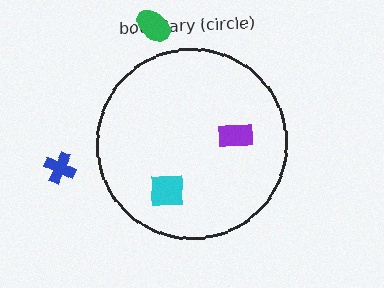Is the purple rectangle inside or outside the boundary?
Inside.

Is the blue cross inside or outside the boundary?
Outside.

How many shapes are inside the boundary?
2 inside, 2 outside.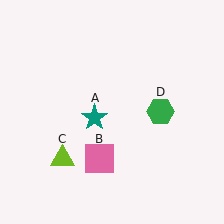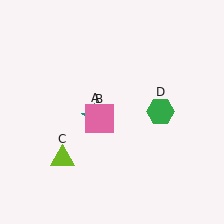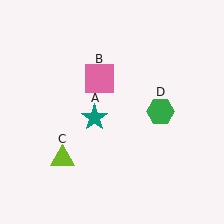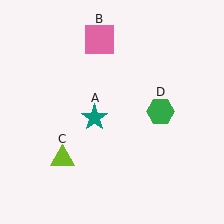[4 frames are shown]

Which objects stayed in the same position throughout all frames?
Teal star (object A) and lime triangle (object C) and green hexagon (object D) remained stationary.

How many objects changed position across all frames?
1 object changed position: pink square (object B).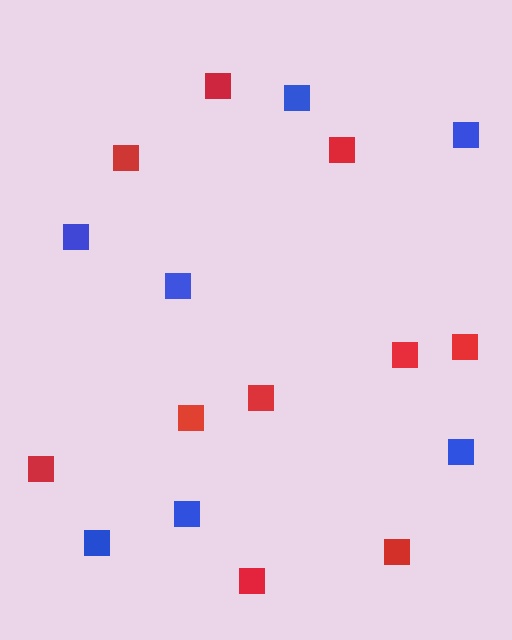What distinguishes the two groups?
There are 2 groups: one group of blue squares (7) and one group of red squares (10).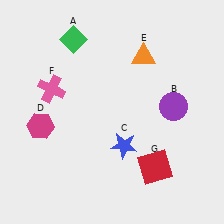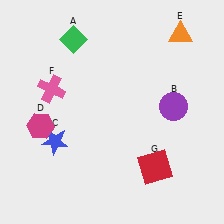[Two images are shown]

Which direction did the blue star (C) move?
The blue star (C) moved left.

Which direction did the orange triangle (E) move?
The orange triangle (E) moved right.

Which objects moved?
The objects that moved are: the blue star (C), the orange triangle (E).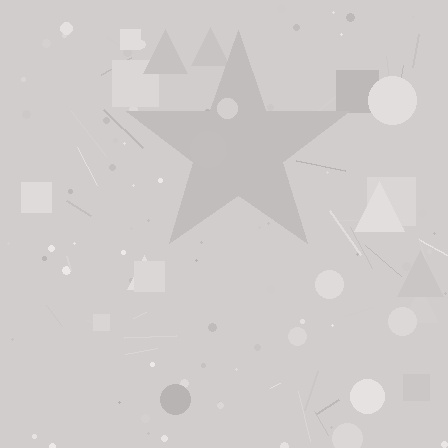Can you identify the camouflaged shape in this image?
The camouflaged shape is a star.